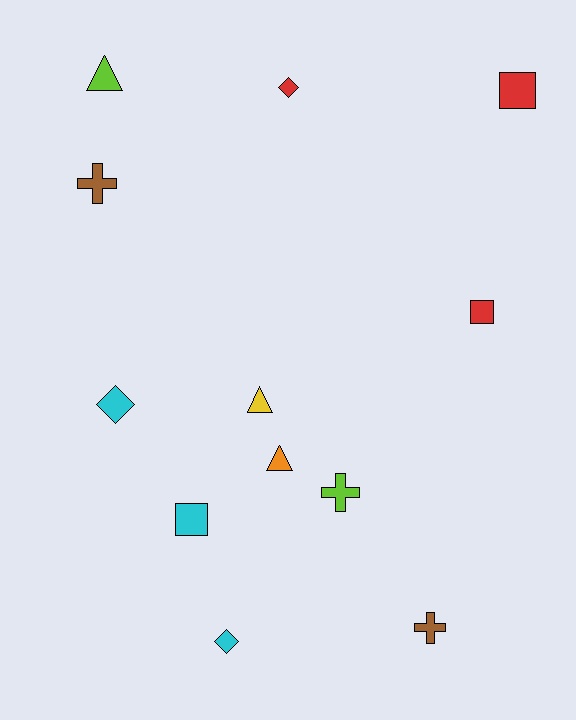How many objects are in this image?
There are 12 objects.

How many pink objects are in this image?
There are no pink objects.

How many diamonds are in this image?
There are 3 diamonds.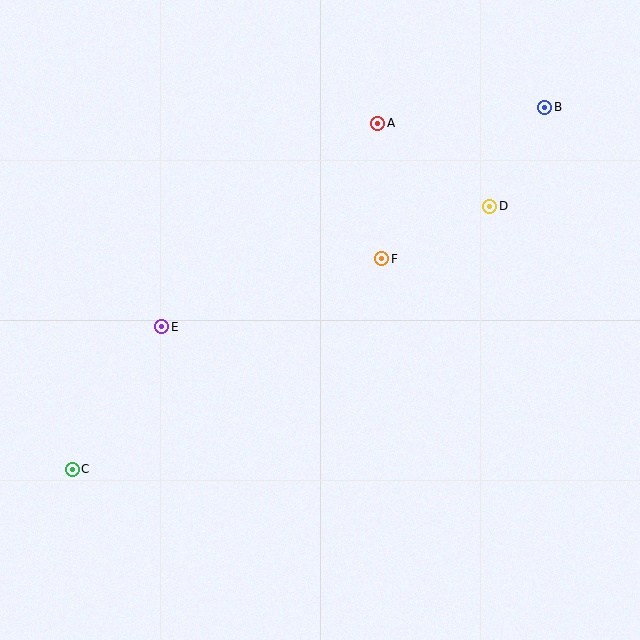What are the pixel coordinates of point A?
Point A is at (378, 123).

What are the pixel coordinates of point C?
Point C is at (72, 469).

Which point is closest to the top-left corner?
Point E is closest to the top-left corner.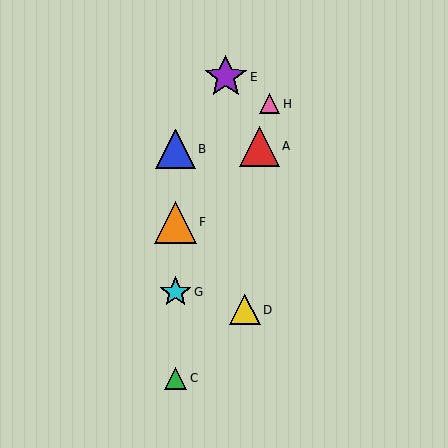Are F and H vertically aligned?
No, F is at x≈175 and H is at x≈270.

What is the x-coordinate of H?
Object H is at x≈270.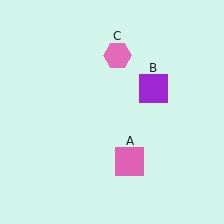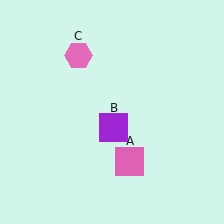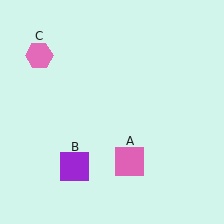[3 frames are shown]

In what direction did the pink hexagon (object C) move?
The pink hexagon (object C) moved left.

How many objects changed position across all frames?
2 objects changed position: purple square (object B), pink hexagon (object C).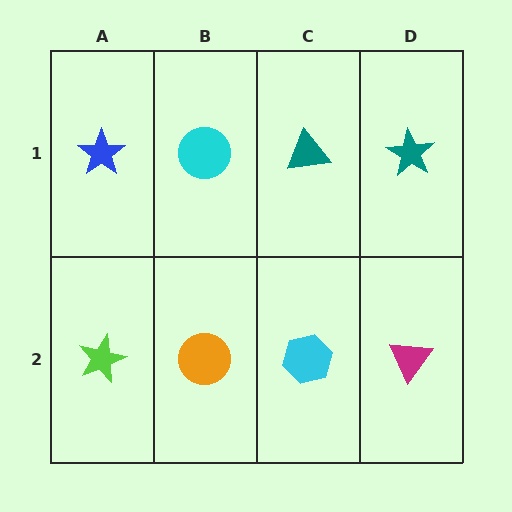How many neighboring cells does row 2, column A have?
2.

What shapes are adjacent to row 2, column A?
A blue star (row 1, column A), an orange circle (row 2, column B).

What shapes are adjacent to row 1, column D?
A magenta triangle (row 2, column D), a teal triangle (row 1, column C).